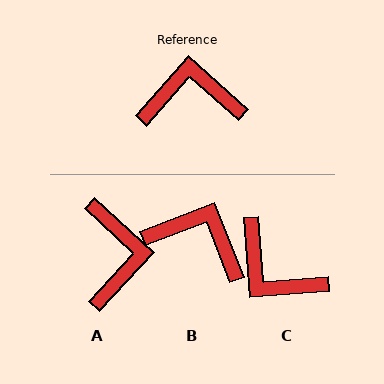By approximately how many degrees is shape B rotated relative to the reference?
Approximately 27 degrees clockwise.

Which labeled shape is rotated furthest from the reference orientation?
C, about 136 degrees away.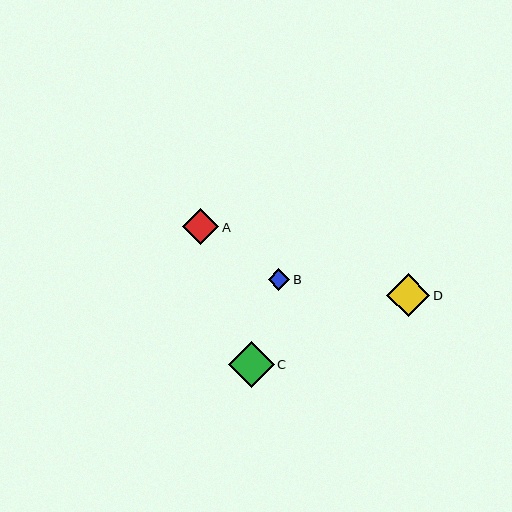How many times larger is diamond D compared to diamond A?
Diamond D is approximately 1.2 times the size of diamond A.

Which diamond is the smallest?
Diamond B is the smallest with a size of approximately 22 pixels.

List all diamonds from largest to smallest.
From largest to smallest: C, D, A, B.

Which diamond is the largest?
Diamond C is the largest with a size of approximately 46 pixels.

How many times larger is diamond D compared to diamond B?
Diamond D is approximately 2.0 times the size of diamond B.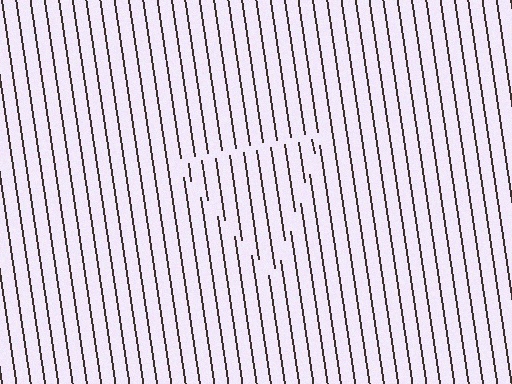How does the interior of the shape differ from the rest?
The interior of the shape contains the same grating, shifted by half a period — the contour is defined by the phase discontinuity where line-ends from the inner and outer gratings abut.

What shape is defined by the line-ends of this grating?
An illusory triangle. The interior of the shape contains the same grating, shifted by half a period — the contour is defined by the phase discontinuity where line-ends from the inner and outer gratings abut.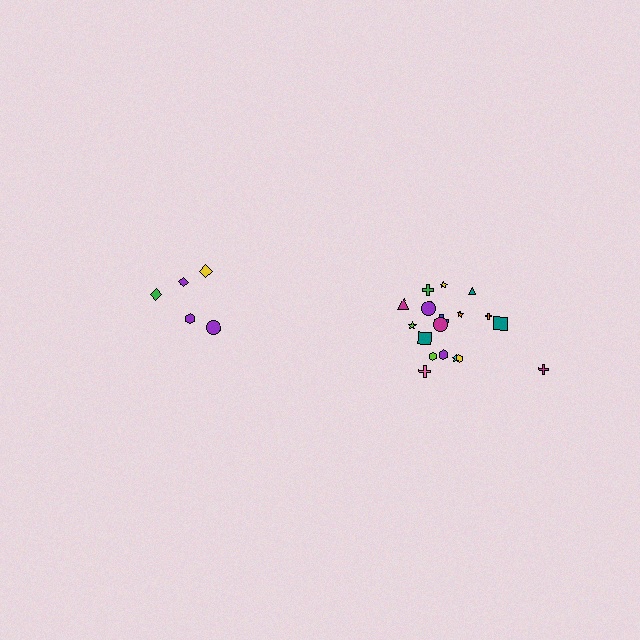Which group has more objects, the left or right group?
The right group.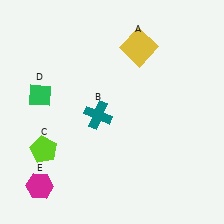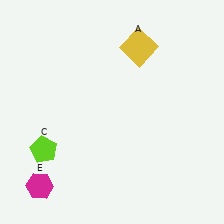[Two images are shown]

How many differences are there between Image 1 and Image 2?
There are 2 differences between the two images.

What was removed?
The teal cross (B), the green diamond (D) were removed in Image 2.